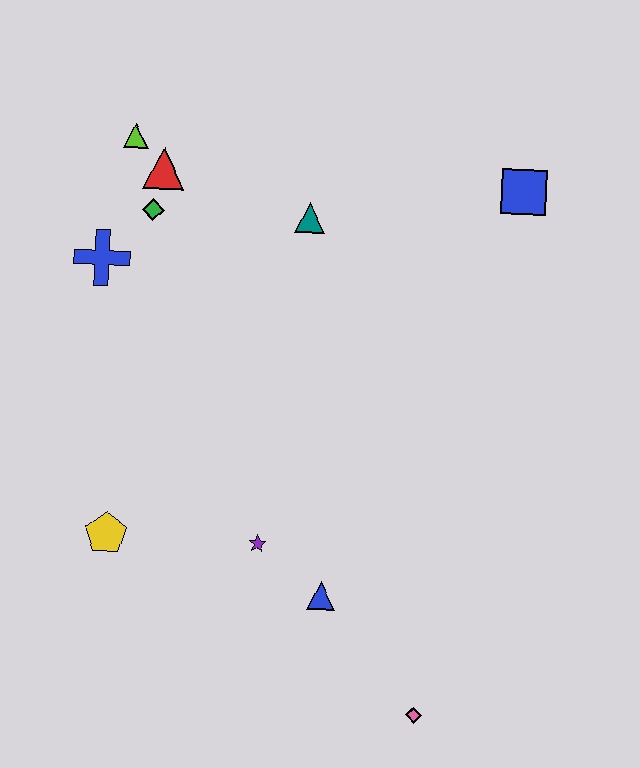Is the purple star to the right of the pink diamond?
No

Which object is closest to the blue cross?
The green diamond is closest to the blue cross.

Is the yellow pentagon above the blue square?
No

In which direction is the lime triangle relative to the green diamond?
The lime triangle is above the green diamond.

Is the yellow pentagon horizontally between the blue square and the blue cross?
Yes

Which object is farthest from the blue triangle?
The lime triangle is farthest from the blue triangle.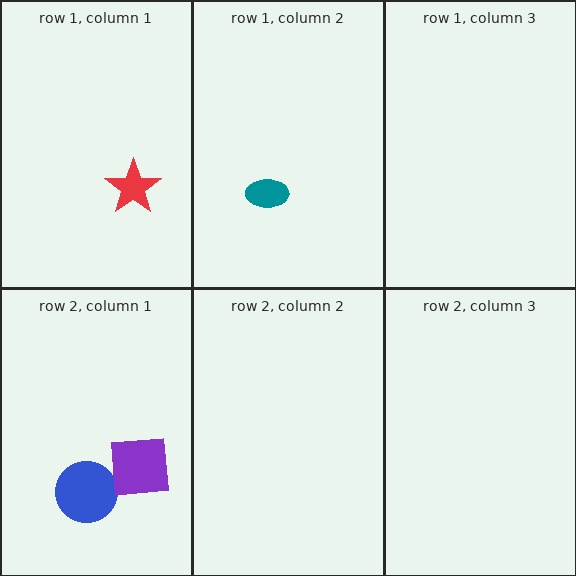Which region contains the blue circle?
The row 2, column 1 region.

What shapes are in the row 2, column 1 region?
The blue circle, the purple square.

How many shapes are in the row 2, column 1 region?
2.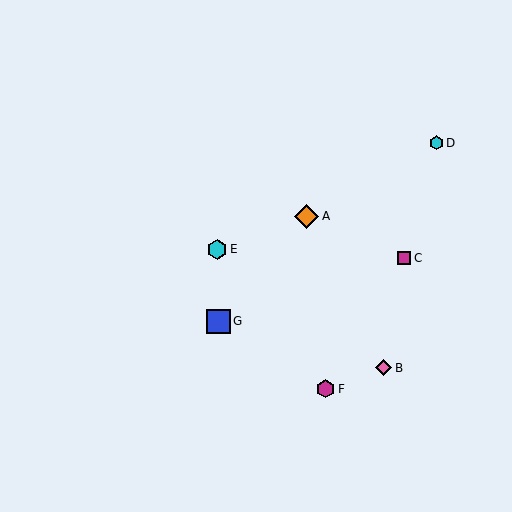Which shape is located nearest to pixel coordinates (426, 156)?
The cyan hexagon (labeled D) at (436, 143) is nearest to that location.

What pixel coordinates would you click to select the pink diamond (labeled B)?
Click at (384, 368) to select the pink diamond B.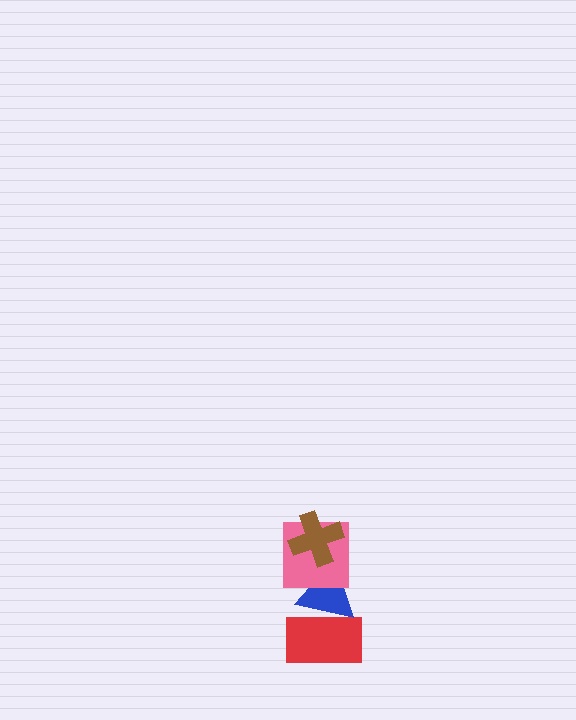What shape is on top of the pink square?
The brown cross is on top of the pink square.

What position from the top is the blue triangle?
The blue triangle is 3rd from the top.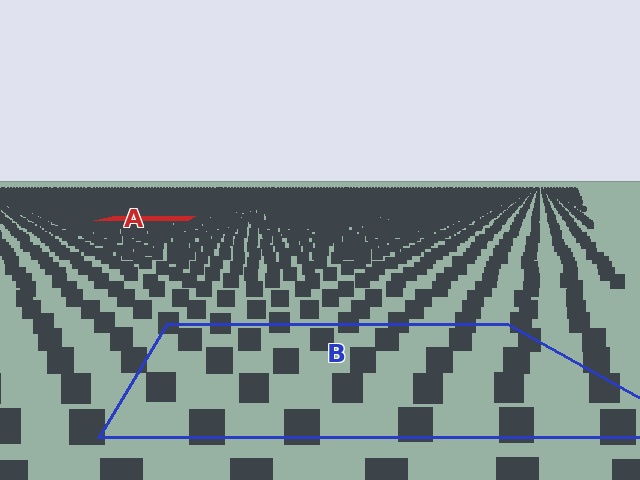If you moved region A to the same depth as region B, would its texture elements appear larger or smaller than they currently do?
They would appear larger. At a closer depth, the same texture elements are projected at a bigger on-screen size.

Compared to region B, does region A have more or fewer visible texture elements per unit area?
Region A has more texture elements per unit area — they are packed more densely because it is farther away.